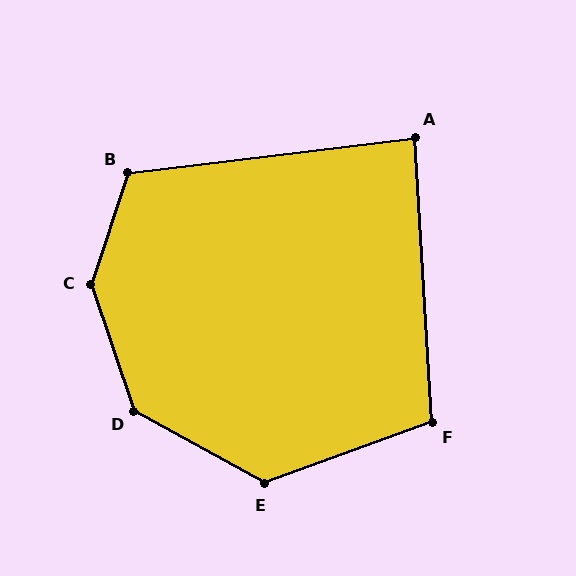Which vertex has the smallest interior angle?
A, at approximately 86 degrees.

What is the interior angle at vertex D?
Approximately 138 degrees (obtuse).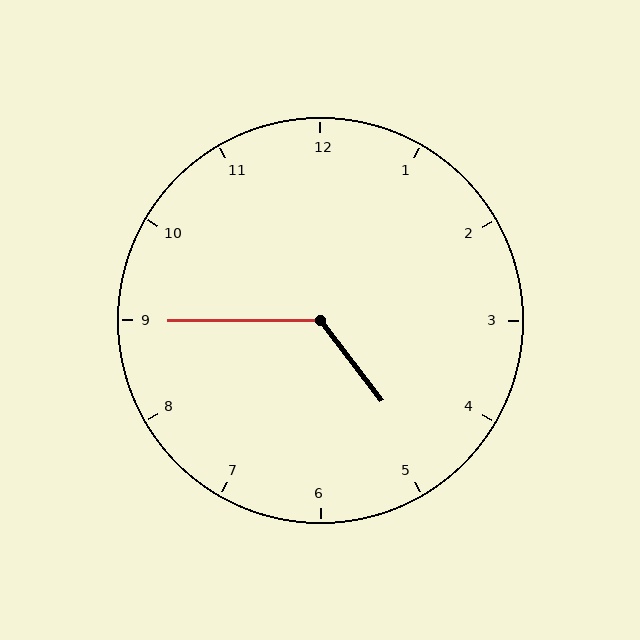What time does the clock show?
4:45.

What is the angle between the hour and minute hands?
Approximately 128 degrees.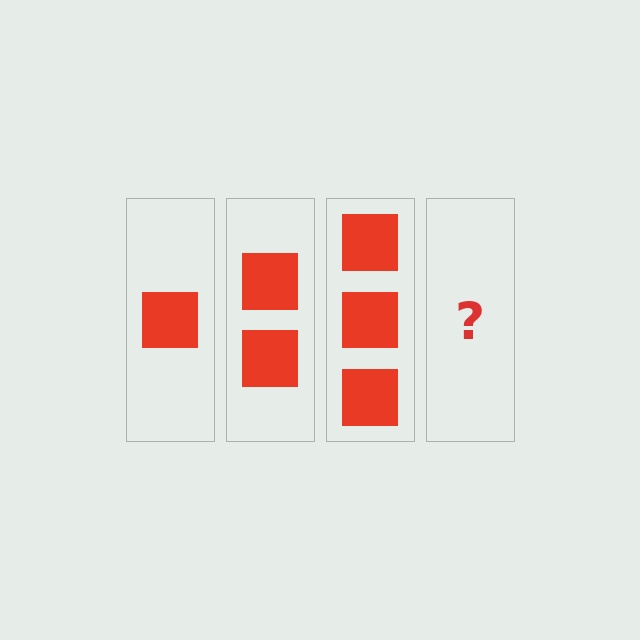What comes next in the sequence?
The next element should be 4 squares.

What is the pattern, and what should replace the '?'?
The pattern is that each step adds one more square. The '?' should be 4 squares.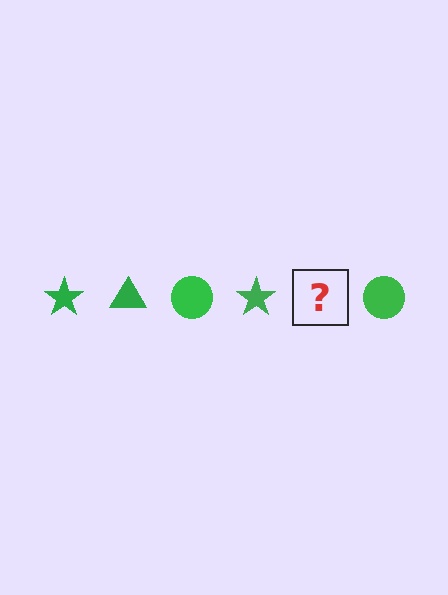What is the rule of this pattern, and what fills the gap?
The rule is that the pattern cycles through star, triangle, circle shapes in green. The gap should be filled with a green triangle.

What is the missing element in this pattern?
The missing element is a green triangle.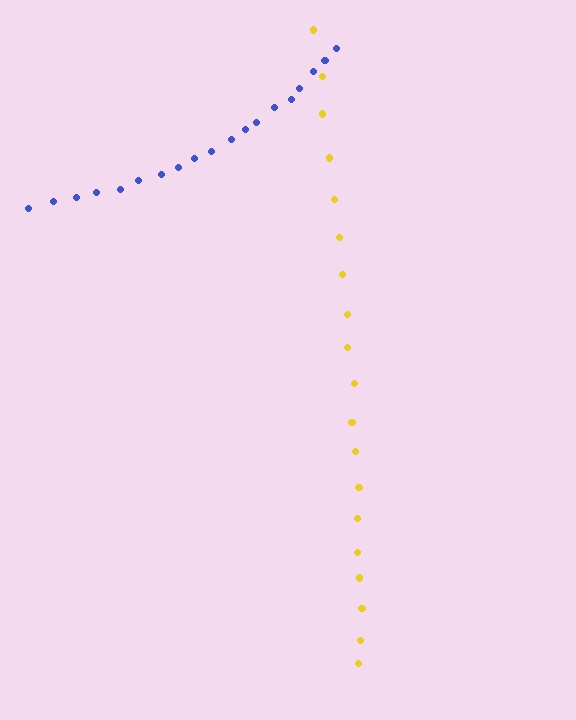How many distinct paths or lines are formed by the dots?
There are 2 distinct paths.